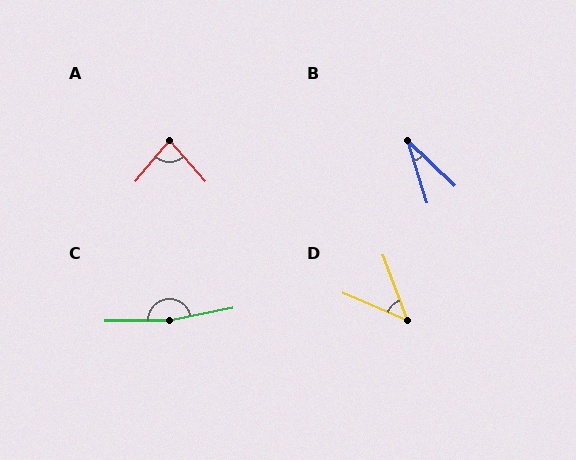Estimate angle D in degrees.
Approximately 46 degrees.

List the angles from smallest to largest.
B (28°), D (46°), A (81°), C (169°).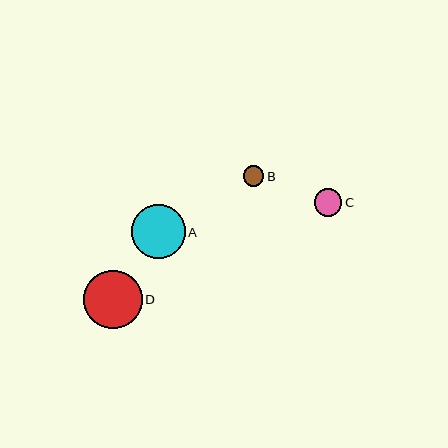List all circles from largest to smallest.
From largest to smallest: D, A, C, B.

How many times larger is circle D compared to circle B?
Circle D is approximately 2.8 times the size of circle B.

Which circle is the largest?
Circle D is the largest with a size of approximately 58 pixels.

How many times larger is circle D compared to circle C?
Circle D is approximately 2.1 times the size of circle C.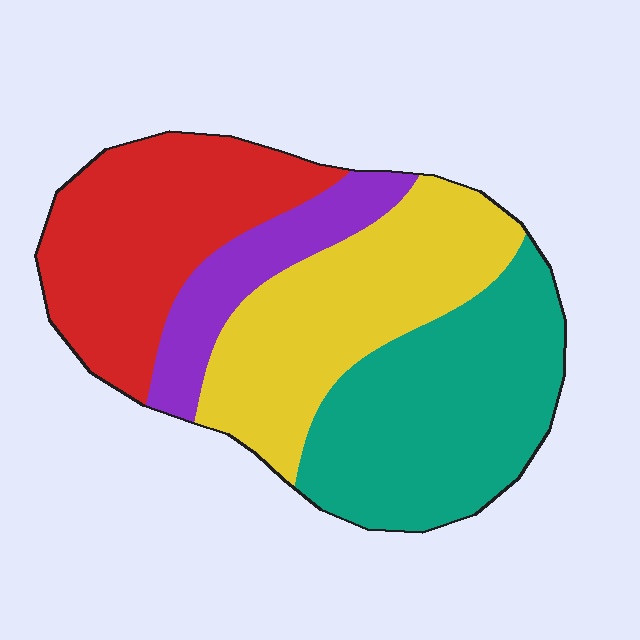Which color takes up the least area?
Purple, at roughly 10%.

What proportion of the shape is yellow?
Yellow covers about 30% of the shape.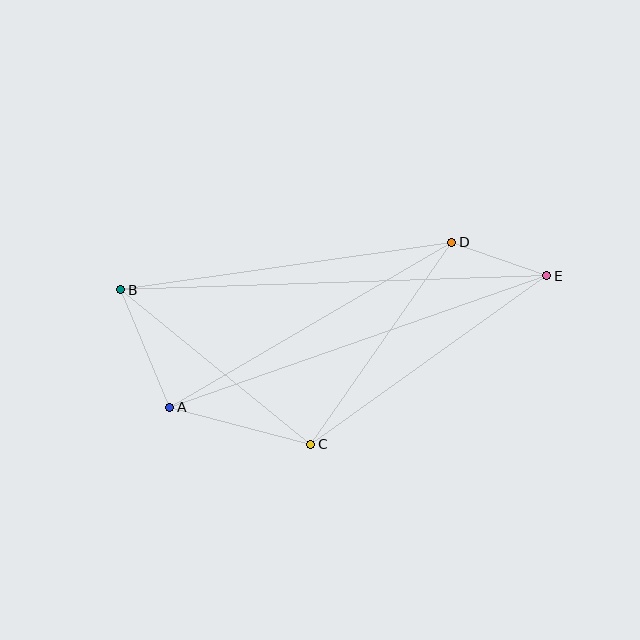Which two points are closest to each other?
Points D and E are closest to each other.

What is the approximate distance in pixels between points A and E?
The distance between A and E is approximately 399 pixels.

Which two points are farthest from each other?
Points B and E are farthest from each other.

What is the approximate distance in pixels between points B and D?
The distance between B and D is approximately 334 pixels.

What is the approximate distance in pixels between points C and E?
The distance between C and E is approximately 290 pixels.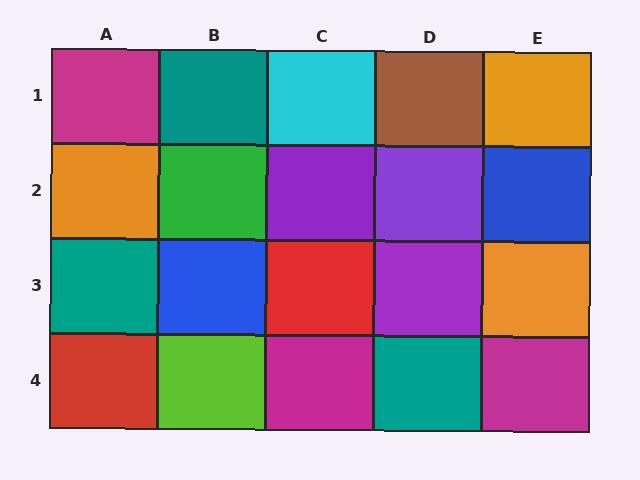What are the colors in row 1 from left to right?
Magenta, teal, cyan, brown, orange.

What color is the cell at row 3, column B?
Blue.